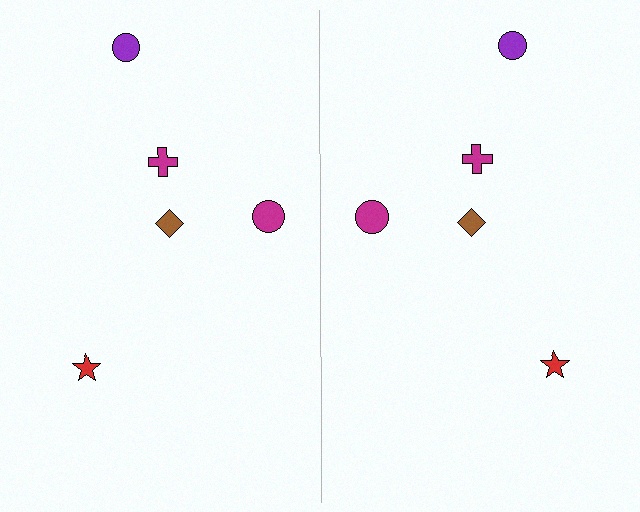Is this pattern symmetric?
Yes, this pattern has bilateral (reflection) symmetry.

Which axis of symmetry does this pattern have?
The pattern has a vertical axis of symmetry running through the center of the image.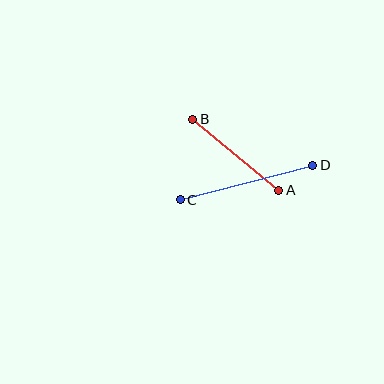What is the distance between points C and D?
The distance is approximately 137 pixels.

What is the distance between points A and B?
The distance is approximately 111 pixels.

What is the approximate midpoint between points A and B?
The midpoint is at approximately (236, 155) pixels.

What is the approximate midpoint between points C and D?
The midpoint is at approximately (247, 182) pixels.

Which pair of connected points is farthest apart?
Points C and D are farthest apart.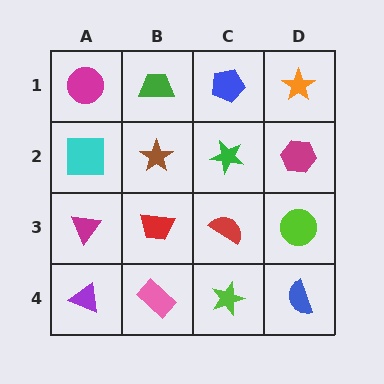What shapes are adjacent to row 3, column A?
A cyan square (row 2, column A), a purple triangle (row 4, column A), a red trapezoid (row 3, column B).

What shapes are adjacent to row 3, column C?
A green star (row 2, column C), a lime star (row 4, column C), a red trapezoid (row 3, column B), a lime circle (row 3, column D).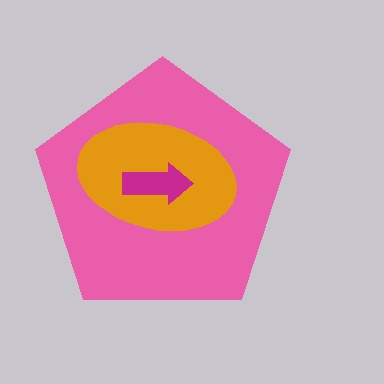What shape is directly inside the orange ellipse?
The magenta arrow.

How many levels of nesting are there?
3.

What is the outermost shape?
The pink pentagon.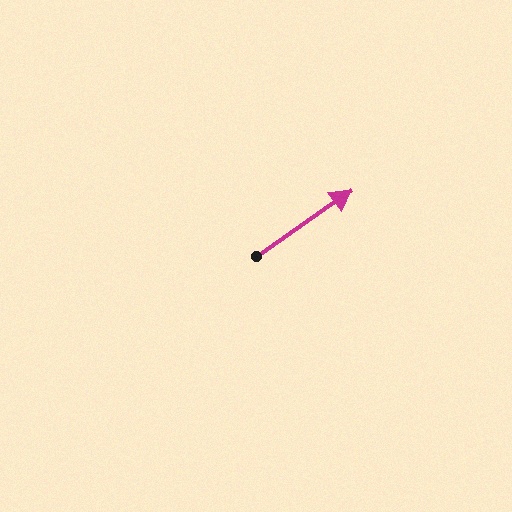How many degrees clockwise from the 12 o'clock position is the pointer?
Approximately 55 degrees.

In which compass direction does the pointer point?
Northeast.